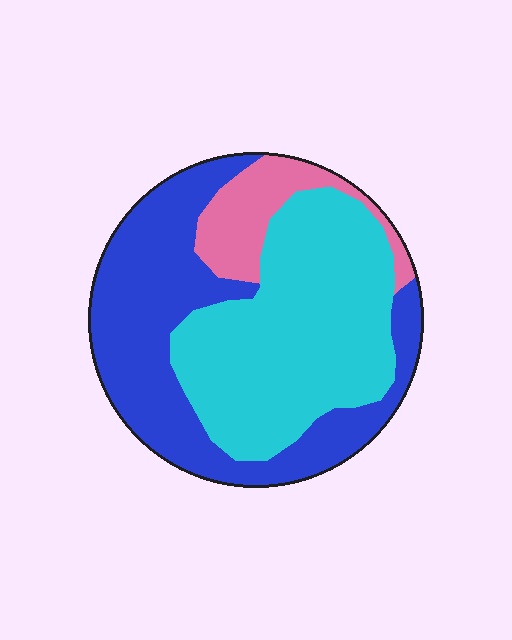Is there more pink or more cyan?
Cyan.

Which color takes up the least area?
Pink, at roughly 10%.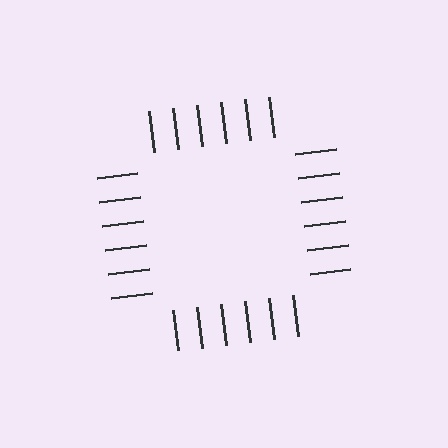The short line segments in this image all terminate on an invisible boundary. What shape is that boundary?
An illusory square — the line segments terminate on its edges but no continuous stroke is drawn.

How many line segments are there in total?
24 — 6 along each of the 4 edges.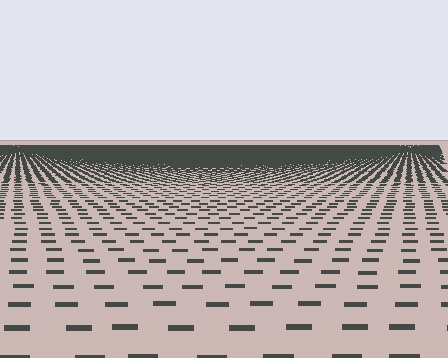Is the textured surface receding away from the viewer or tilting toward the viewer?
The surface is receding away from the viewer. Texture elements get smaller and denser toward the top.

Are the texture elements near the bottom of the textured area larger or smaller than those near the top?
Larger. Near the bottom, elements are closer to the viewer and appear at a bigger on-screen size.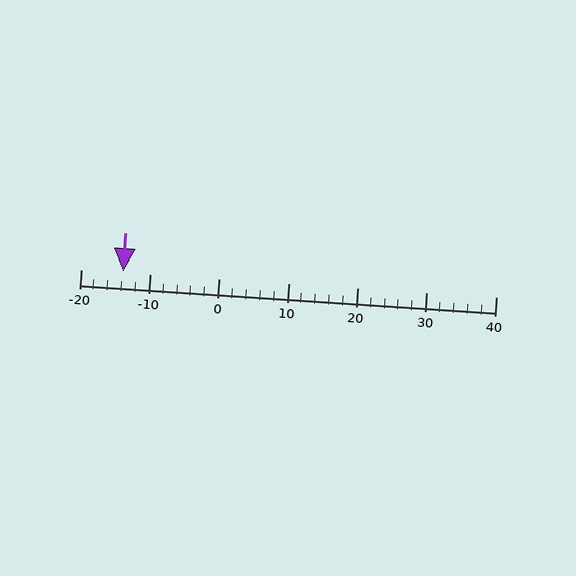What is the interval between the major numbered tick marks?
The major tick marks are spaced 10 units apart.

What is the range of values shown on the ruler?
The ruler shows values from -20 to 40.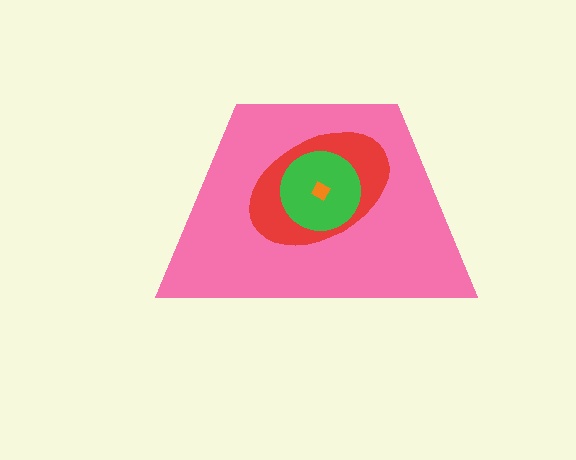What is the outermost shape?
The pink trapezoid.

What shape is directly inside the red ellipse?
The green circle.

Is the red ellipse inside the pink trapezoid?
Yes.